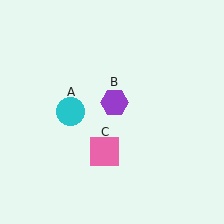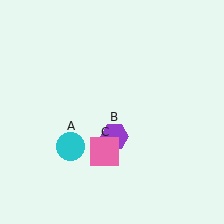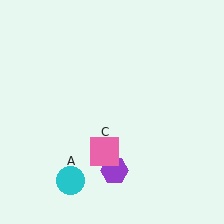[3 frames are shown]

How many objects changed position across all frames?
2 objects changed position: cyan circle (object A), purple hexagon (object B).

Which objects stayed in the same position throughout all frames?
Pink square (object C) remained stationary.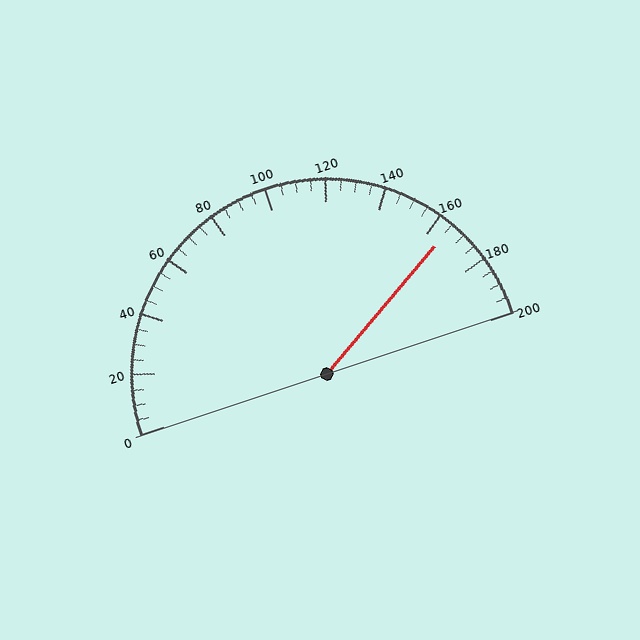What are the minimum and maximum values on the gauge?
The gauge ranges from 0 to 200.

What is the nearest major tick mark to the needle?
The nearest major tick mark is 160.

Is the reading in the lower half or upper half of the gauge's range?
The reading is in the upper half of the range (0 to 200).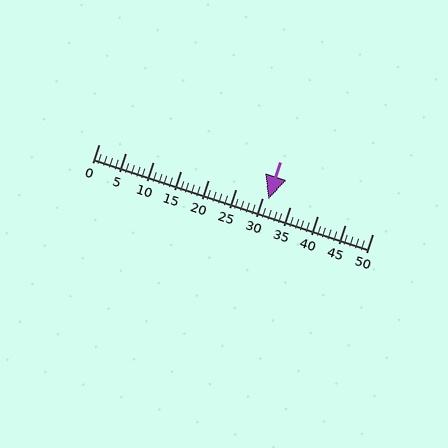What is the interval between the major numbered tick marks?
The major tick marks are spaced 5 units apart.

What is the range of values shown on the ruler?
The ruler shows values from 0 to 50.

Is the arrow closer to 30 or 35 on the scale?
The arrow is closer to 30.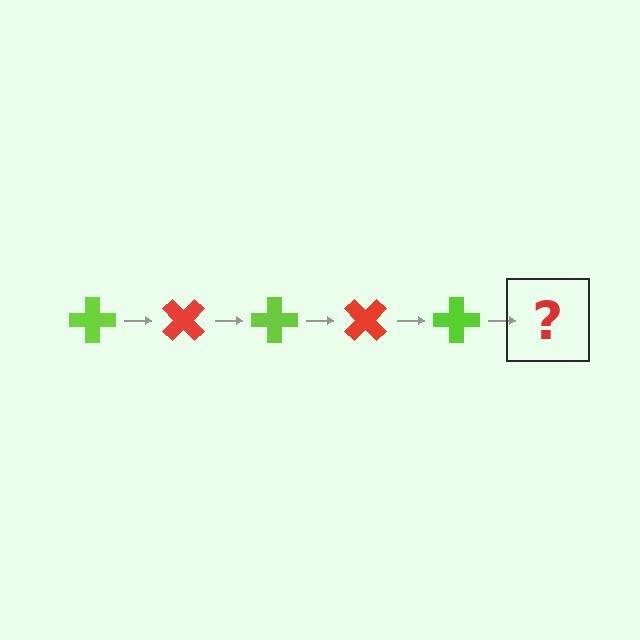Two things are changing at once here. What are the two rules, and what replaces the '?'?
The two rules are that it rotates 45 degrees each step and the color cycles through lime and red. The '?' should be a red cross, rotated 225 degrees from the start.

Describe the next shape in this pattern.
It should be a red cross, rotated 225 degrees from the start.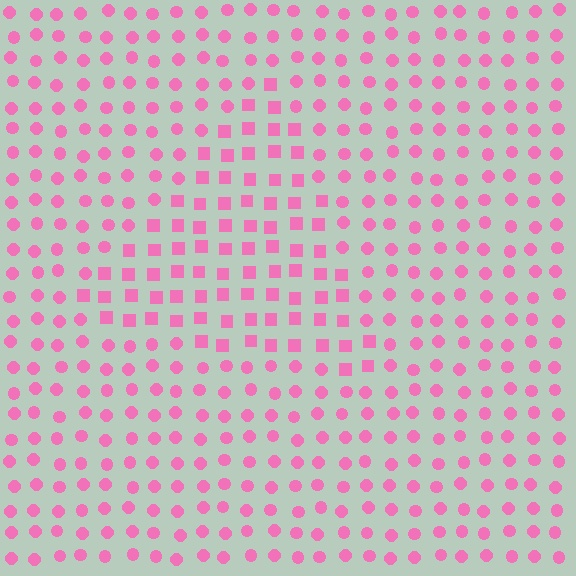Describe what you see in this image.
The image is filled with small pink elements arranged in a uniform grid. A triangle-shaped region contains squares, while the surrounding area contains circles. The boundary is defined purely by the change in element shape.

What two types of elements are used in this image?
The image uses squares inside the triangle region and circles outside it.